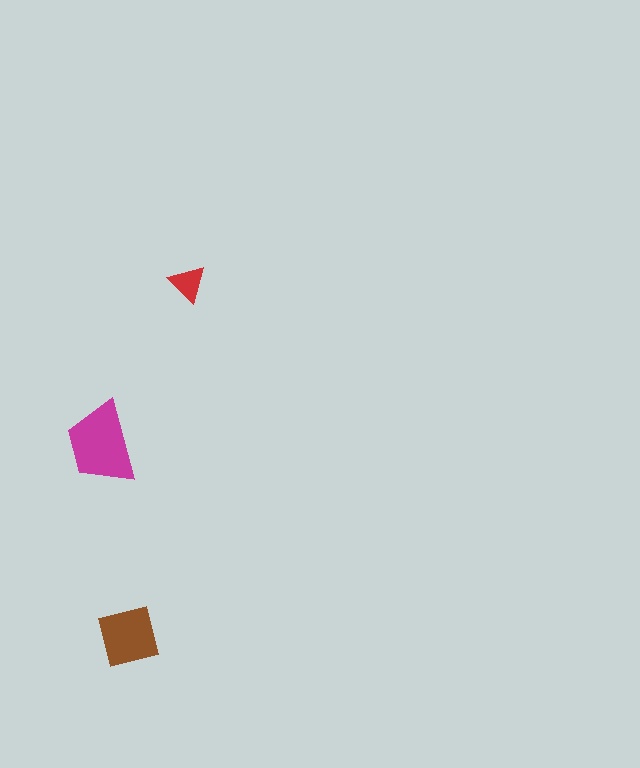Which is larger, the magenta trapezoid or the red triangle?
The magenta trapezoid.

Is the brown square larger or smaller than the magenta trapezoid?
Smaller.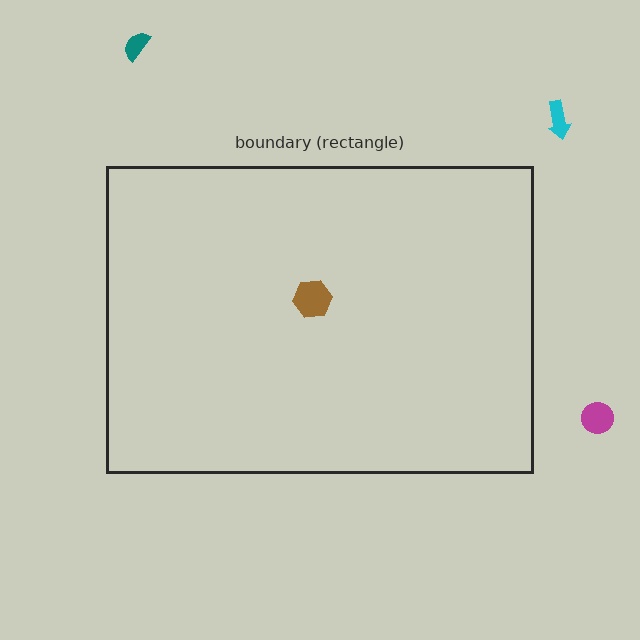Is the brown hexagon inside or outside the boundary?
Inside.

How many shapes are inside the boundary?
1 inside, 3 outside.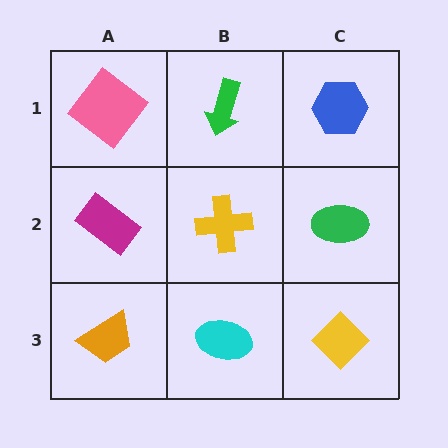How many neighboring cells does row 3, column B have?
3.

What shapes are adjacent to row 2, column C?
A blue hexagon (row 1, column C), a yellow diamond (row 3, column C), a yellow cross (row 2, column B).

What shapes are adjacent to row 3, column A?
A magenta rectangle (row 2, column A), a cyan ellipse (row 3, column B).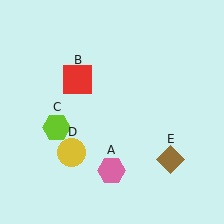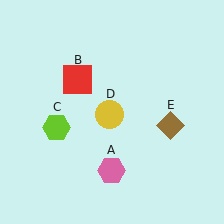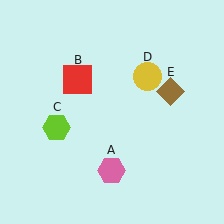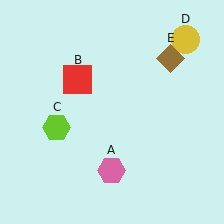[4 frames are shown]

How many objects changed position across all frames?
2 objects changed position: yellow circle (object D), brown diamond (object E).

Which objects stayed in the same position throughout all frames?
Pink hexagon (object A) and red square (object B) and lime hexagon (object C) remained stationary.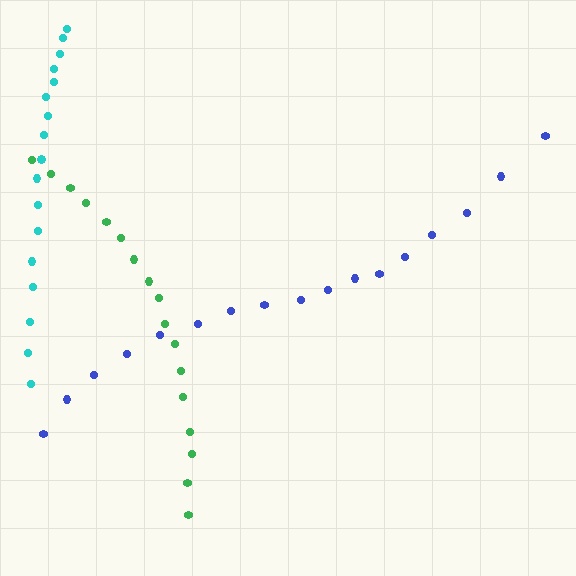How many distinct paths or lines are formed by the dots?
There are 3 distinct paths.